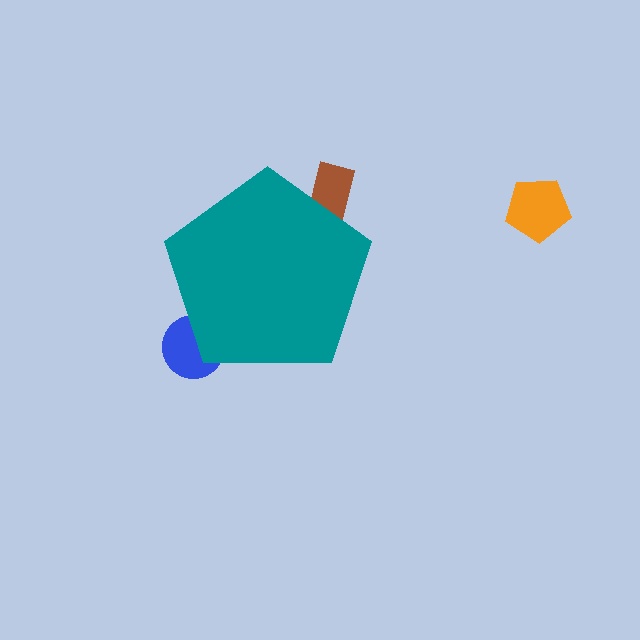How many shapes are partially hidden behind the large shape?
2 shapes are partially hidden.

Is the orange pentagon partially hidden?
No, the orange pentagon is fully visible.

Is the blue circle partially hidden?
Yes, the blue circle is partially hidden behind the teal pentagon.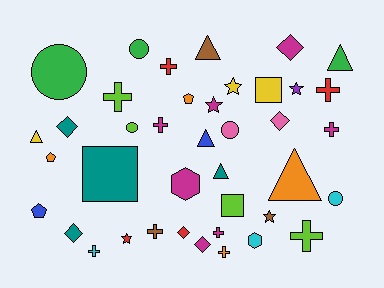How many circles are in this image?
There are 5 circles.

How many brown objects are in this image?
There are 3 brown objects.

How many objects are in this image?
There are 40 objects.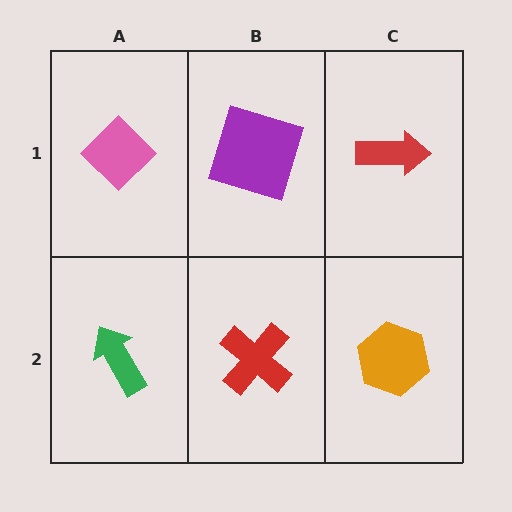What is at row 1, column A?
A pink diamond.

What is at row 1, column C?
A red arrow.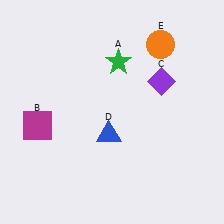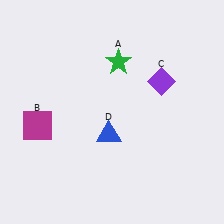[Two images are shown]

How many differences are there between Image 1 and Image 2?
There is 1 difference between the two images.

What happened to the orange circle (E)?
The orange circle (E) was removed in Image 2. It was in the top-right area of Image 1.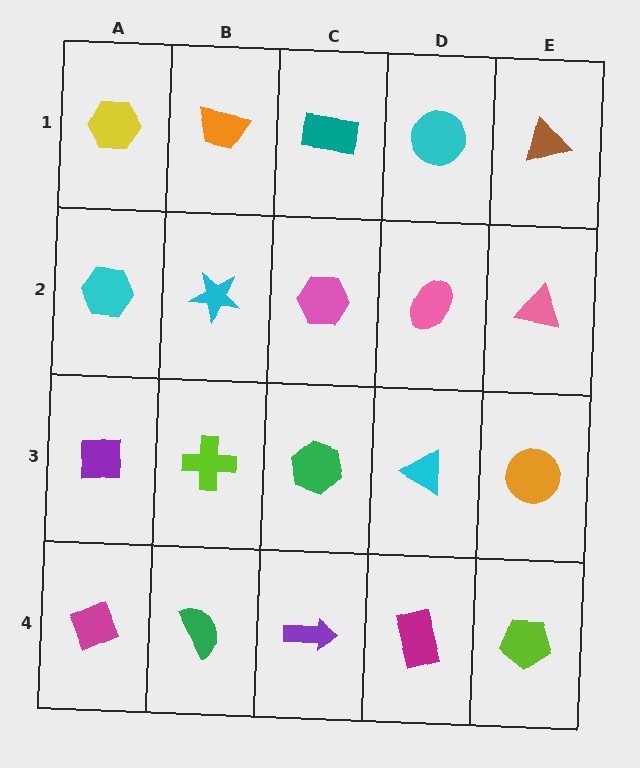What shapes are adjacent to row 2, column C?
A teal rectangle (row 1, column C), a green hexagon (row 3, column C), a cyan star (row 2, column B), a pink ellipse (row 2, column D).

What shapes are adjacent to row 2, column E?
A brown triangle (row 1, column E), an orange circle (row 3, column E), a pink ellipse (row 2, column D).